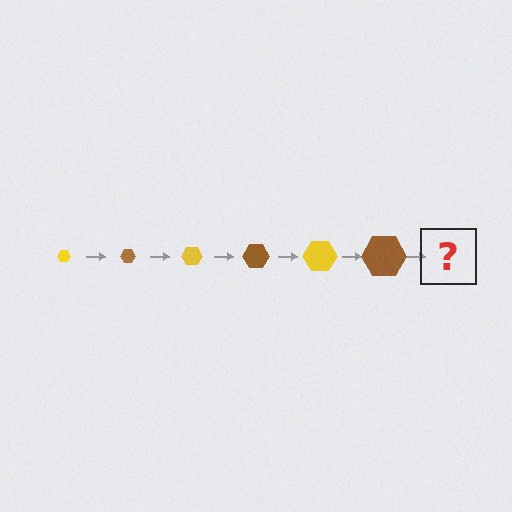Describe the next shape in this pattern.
It should be a yellow hexagon, larger than the previous one.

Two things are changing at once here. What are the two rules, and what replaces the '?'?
The two rules are that the hexagon grows larger each step and the color cycles through yellow and brown. The '?' should be a yellow hexagon, larger than the previous one.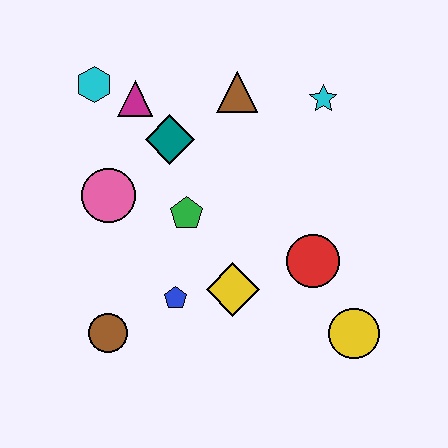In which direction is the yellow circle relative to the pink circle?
The yellow circle is to the right of the pink circle.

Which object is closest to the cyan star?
The brown triangle is closest to the cyan star.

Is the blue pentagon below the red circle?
Yes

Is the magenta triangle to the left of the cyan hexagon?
No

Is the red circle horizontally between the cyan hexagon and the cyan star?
Yes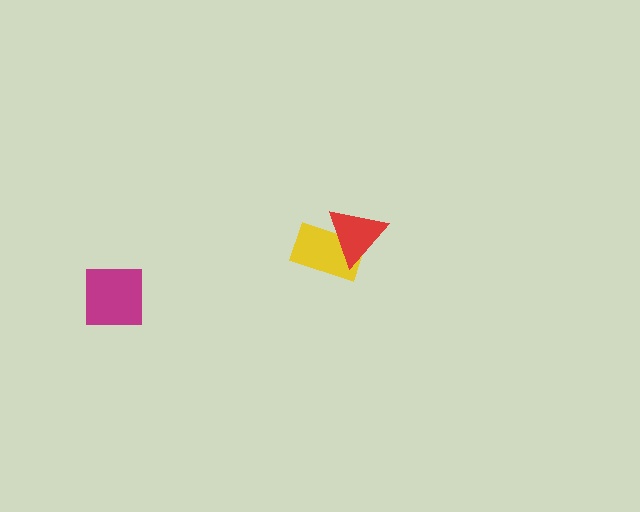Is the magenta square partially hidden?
No, no other shape covers it.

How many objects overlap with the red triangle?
1 object overlaps with the red triangle.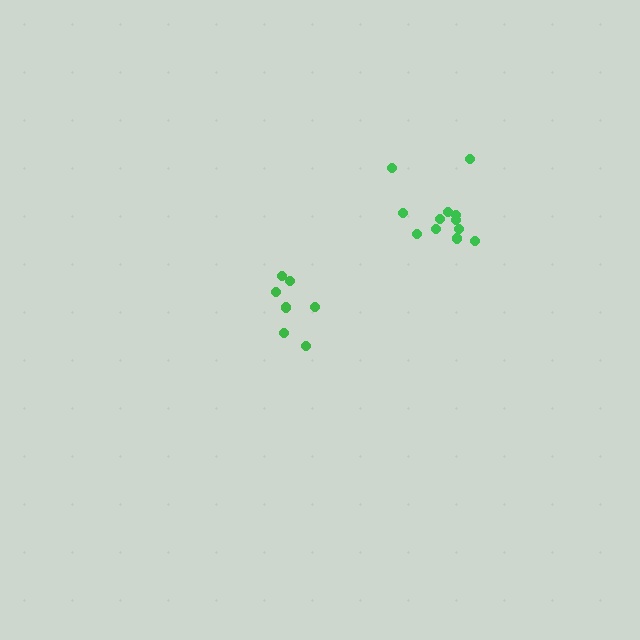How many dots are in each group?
Group 1: 8 dots, Group 2: 12 dots (20 total).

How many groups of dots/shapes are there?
There are 2 groups.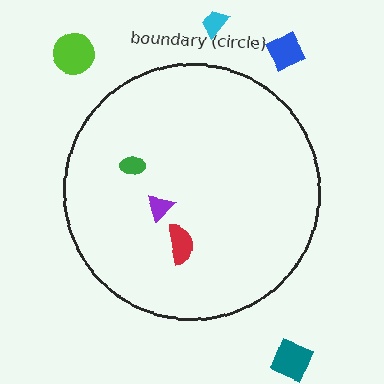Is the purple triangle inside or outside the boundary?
Inside.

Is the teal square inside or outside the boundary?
Outside.